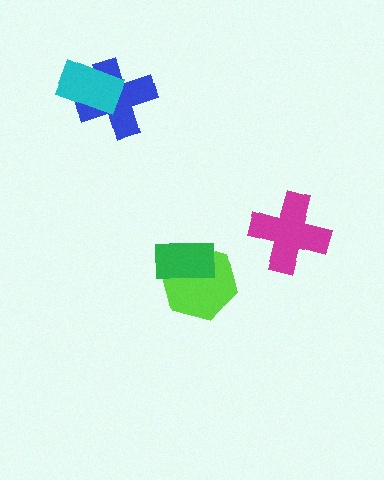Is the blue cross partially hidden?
Yes, it is partially covered by another shape.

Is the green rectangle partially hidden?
No, no other shape covers it.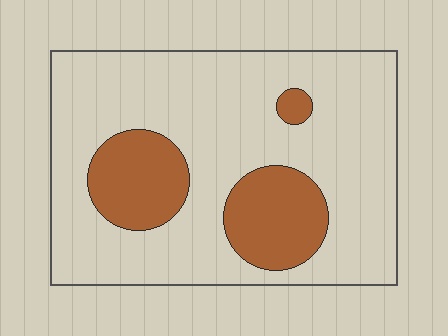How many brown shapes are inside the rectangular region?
3.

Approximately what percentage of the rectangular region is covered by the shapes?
Approximately 20%.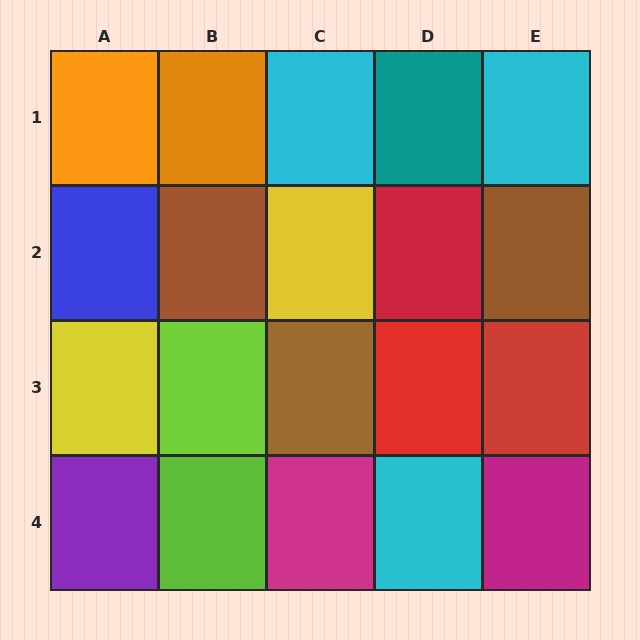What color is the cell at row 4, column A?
Purple.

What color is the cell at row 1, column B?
Orange.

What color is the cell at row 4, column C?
Magenta.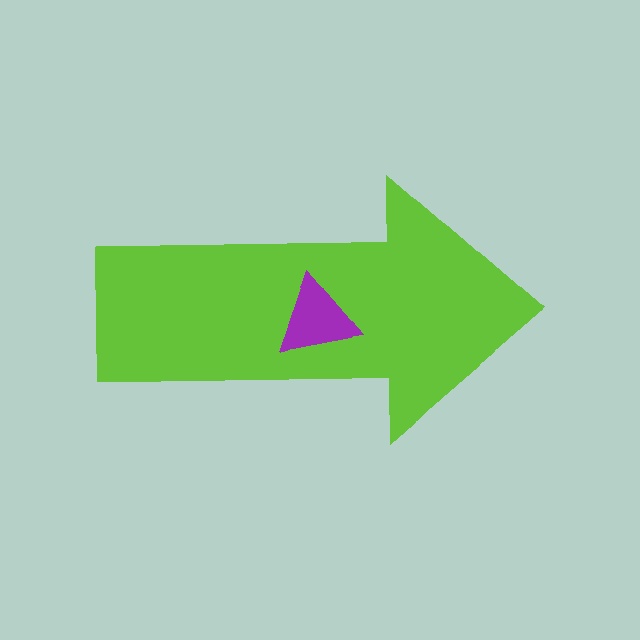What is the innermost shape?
The purple triangle.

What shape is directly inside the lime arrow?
The purple triangle.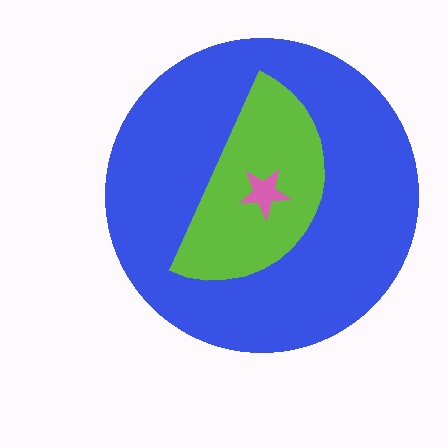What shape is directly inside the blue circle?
The lime semicircle.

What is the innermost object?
The pink star.